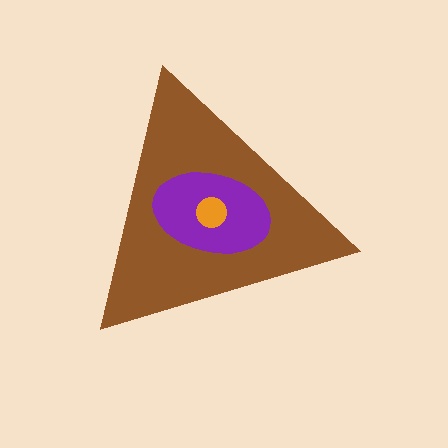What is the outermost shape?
The brown triangle.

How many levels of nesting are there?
3.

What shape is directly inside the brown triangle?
The purple ellipse.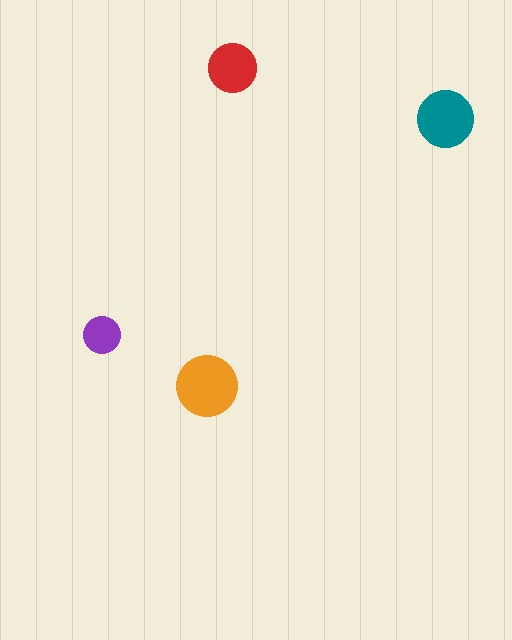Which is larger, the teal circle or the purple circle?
The teal one.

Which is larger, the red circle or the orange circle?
The orange one.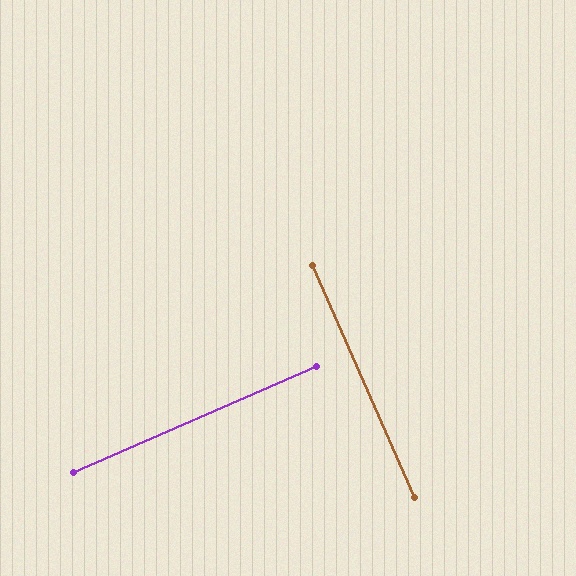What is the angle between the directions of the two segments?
Approximately 90 degrees.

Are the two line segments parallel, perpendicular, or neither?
Perpendicular — they meet at approximately 90°.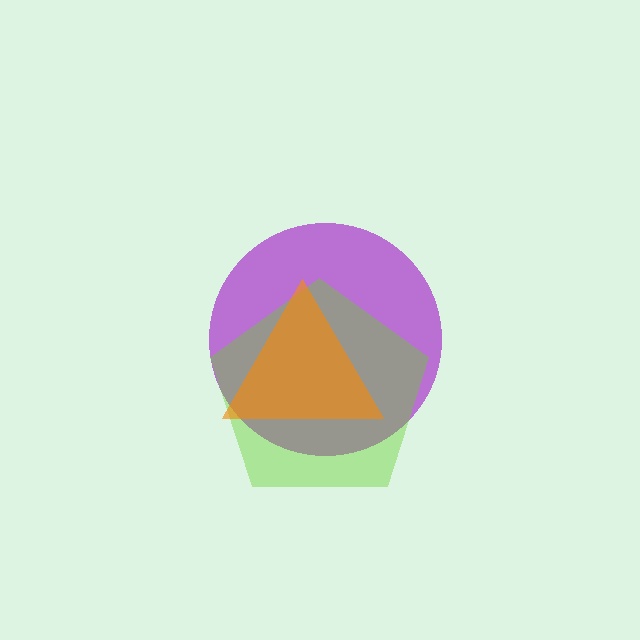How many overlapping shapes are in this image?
There are 3 overlapping shapes in the image.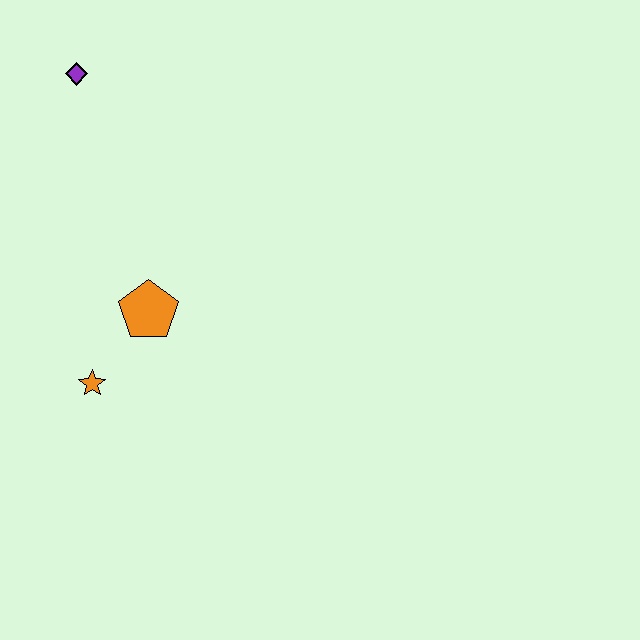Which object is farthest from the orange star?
The purple diamond is farthest from the orange star.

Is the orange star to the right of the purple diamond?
Yes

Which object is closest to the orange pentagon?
The orange star is closest to the orange pentagon.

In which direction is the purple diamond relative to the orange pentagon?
The purple diamond is above the orange pentagon.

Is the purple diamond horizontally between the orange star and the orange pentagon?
No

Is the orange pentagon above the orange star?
Yes